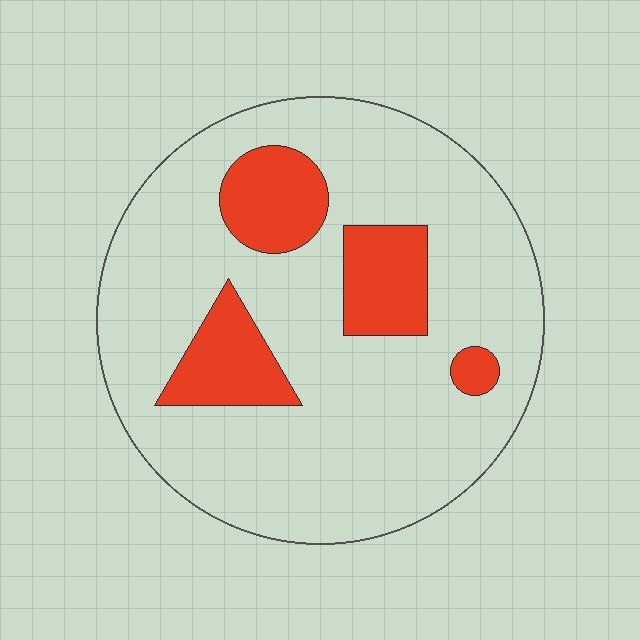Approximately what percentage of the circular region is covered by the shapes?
Approximately 20%.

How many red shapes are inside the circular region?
4.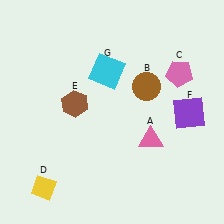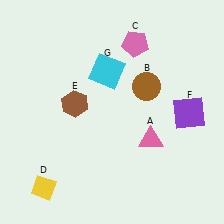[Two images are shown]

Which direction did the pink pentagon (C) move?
The pink pentagon (C) moved left.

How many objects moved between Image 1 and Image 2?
1 object moved between the two images.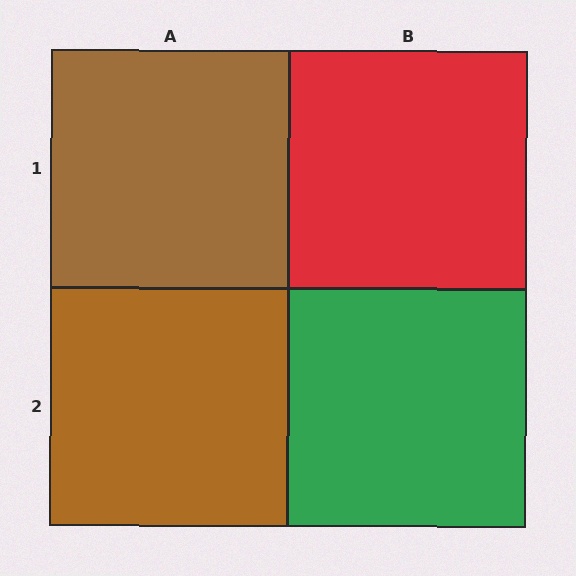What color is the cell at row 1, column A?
Brown.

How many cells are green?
1 cell is green.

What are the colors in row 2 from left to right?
Brown, green.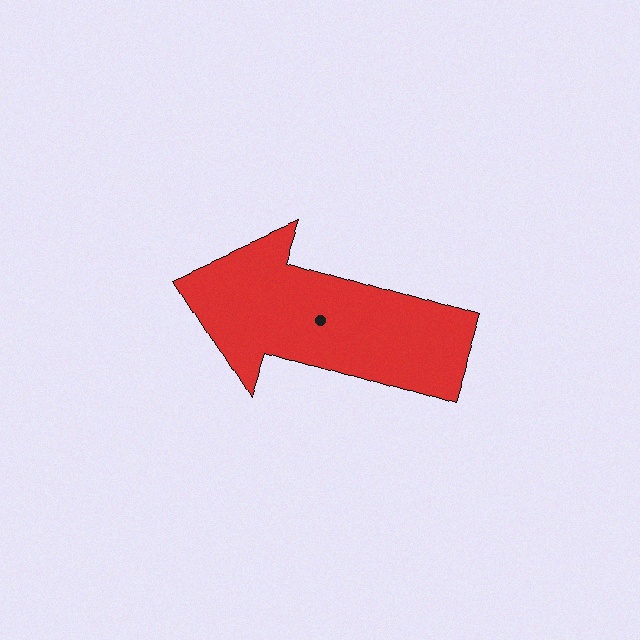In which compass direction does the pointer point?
West.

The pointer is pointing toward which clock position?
Roughly 10 o'clock.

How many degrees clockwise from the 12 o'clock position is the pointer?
Approximately 287 degrees.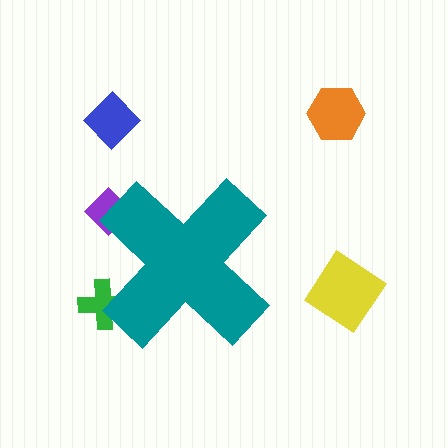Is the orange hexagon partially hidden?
No, the orange hexagon is fully visible.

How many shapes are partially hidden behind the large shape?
2 shapes are partially hidden.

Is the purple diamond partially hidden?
Yes, the purple diamond is partially hidden behind the teal cross.